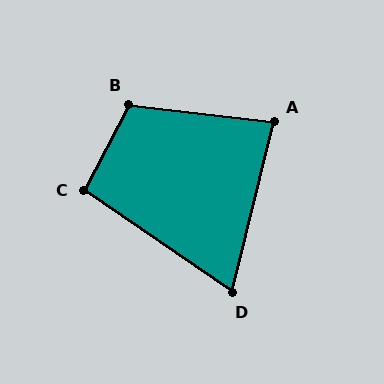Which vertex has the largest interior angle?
B, at approximately 110 degrees.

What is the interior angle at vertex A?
Approximately 83 degrees (acute).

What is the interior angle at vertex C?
Approximately 97 degrees (obtuse).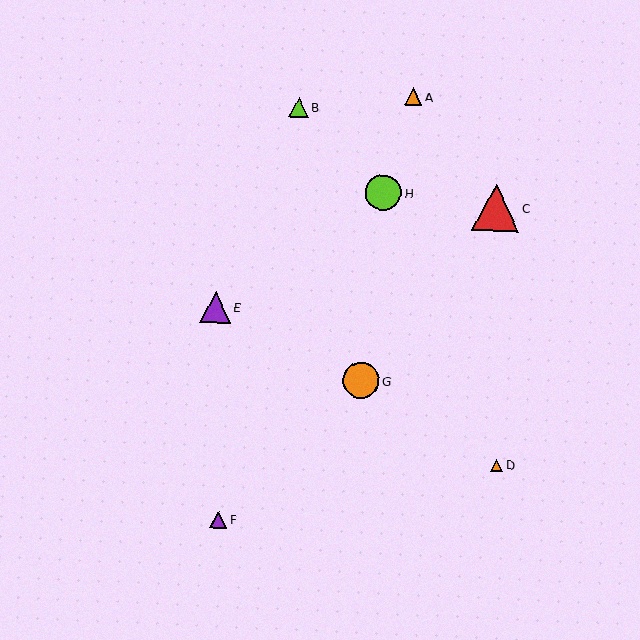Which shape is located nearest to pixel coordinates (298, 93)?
The lime triangle (labeled B) at (298, 107) is nearest to that location.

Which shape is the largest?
The red triangle (labeled C) is the largest.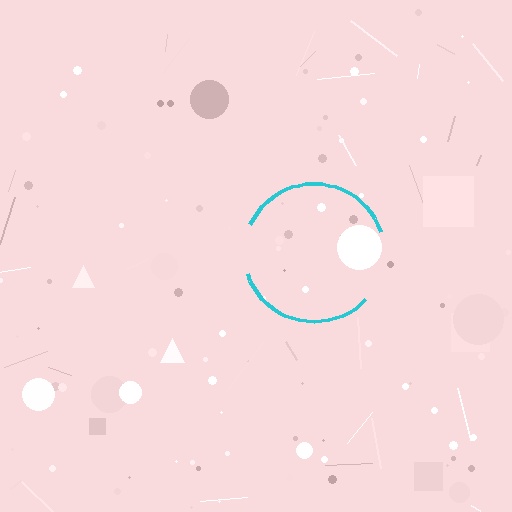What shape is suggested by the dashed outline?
The dashed outline suggests a circle.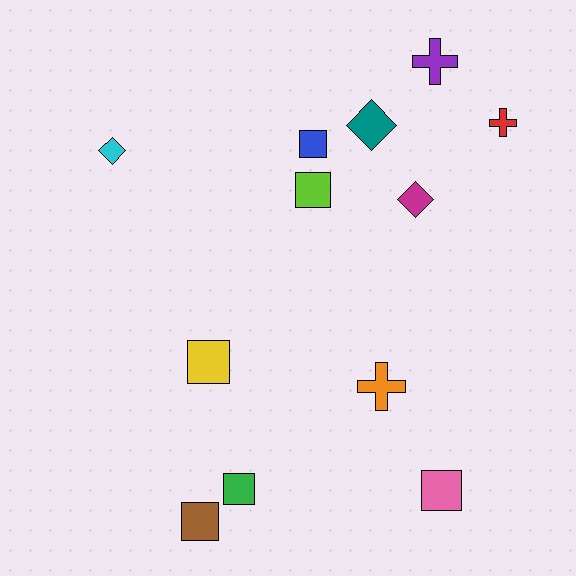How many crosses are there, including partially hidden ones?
There are 3 crosses.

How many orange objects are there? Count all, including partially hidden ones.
There is 1 orange object.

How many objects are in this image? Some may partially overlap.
There are 12 objects.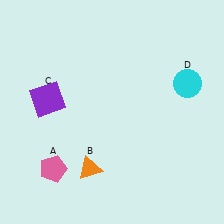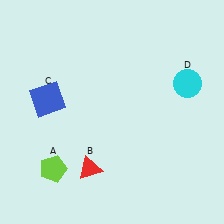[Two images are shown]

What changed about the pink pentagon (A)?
In Image 1, A is pink. In Image 2, it changed to lime.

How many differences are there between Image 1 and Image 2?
There are 3 differences between the two images.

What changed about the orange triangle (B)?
In Image 1, B is orange. In Image 2, it changed to red.